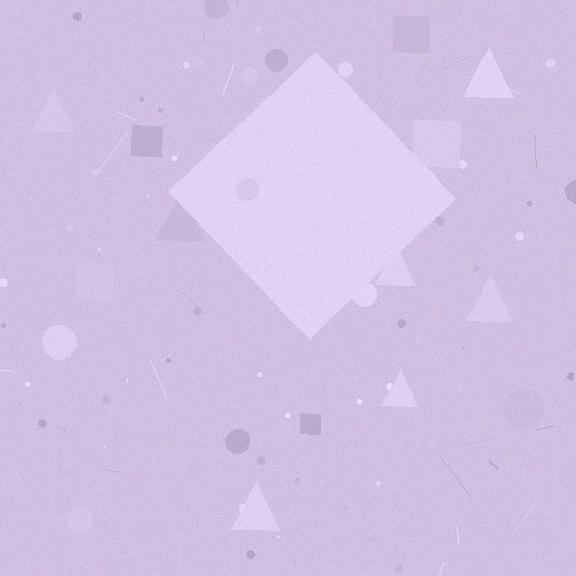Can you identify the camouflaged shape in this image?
The camouflaged shape is a diamond.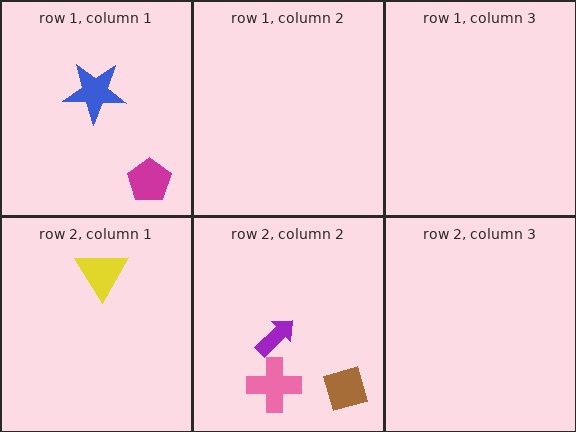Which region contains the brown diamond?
The row 2, column 2 region.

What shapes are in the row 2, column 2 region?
The brown diamond, the pink cross, the purple arrow.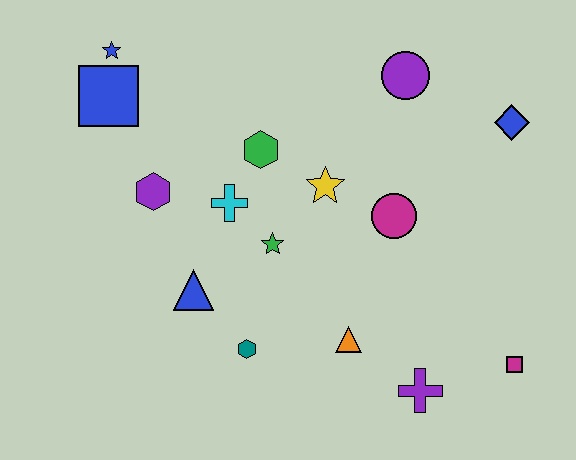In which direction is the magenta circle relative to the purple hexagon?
The magenta circle is to the right of the purple hexagon.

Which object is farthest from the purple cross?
The blue star is farthest from the purple cross.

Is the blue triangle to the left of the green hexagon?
Yes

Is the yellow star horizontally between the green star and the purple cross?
Yes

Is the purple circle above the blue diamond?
Yes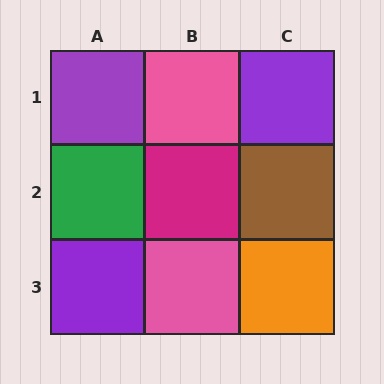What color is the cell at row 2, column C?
Brown.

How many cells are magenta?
1 cell is magenta.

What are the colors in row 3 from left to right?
Purple, pink, orange.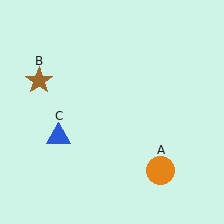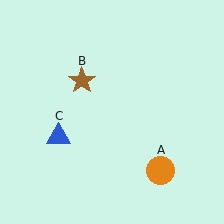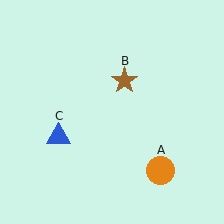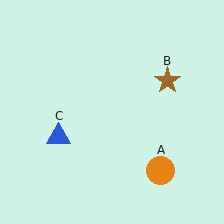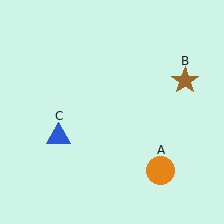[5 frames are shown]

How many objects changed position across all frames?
1 object changed position: brown star (object B).